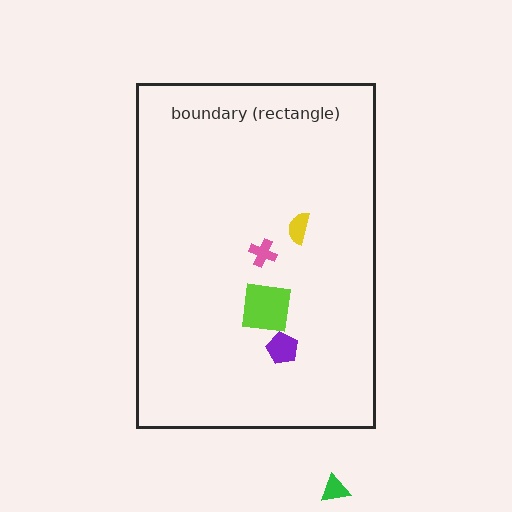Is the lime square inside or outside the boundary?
Inside.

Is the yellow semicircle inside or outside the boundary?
Inside.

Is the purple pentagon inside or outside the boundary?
Inside.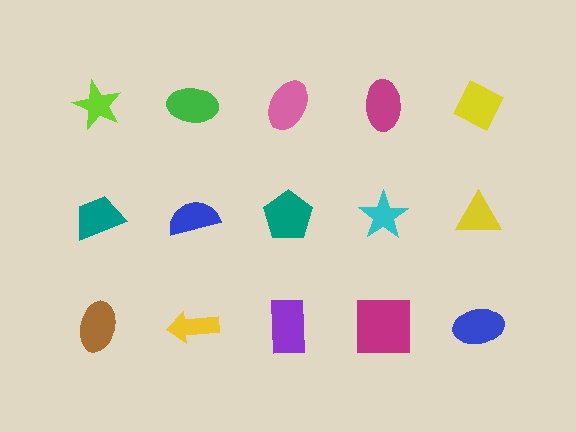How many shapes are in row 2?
5 shapes.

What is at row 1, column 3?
A pink ellipse.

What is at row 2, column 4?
A cyan star.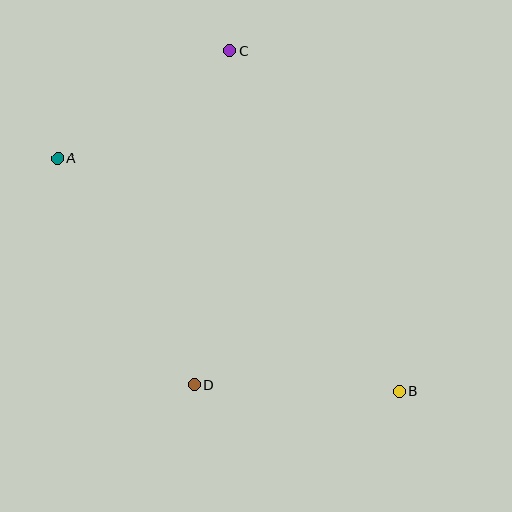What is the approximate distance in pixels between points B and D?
The distance between B and D is approximately 205 pixels.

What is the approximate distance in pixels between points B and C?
The distance between B and C is approximately 381 pixels.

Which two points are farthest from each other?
Points A and B are farthest from each other.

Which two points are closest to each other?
Points A and C are closest to each other.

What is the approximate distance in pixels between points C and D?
The distance between C and D is approximately 336 pixels.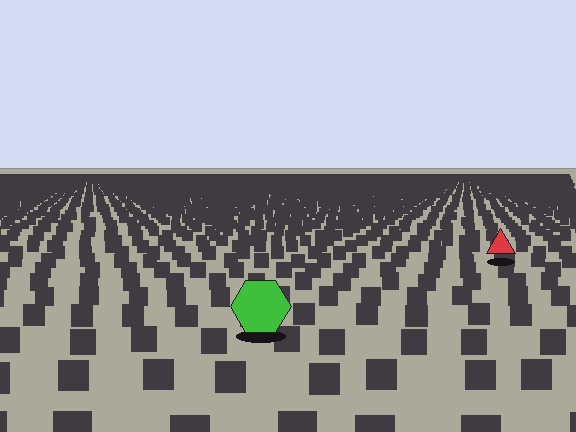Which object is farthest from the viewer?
The red triangle is farthest from the viewer. It appears smaller and the ground texture around it is denser.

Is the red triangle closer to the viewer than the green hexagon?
No. The green hexagon is closer — you can tell from the texture gradient: the ground texture is coarser near it.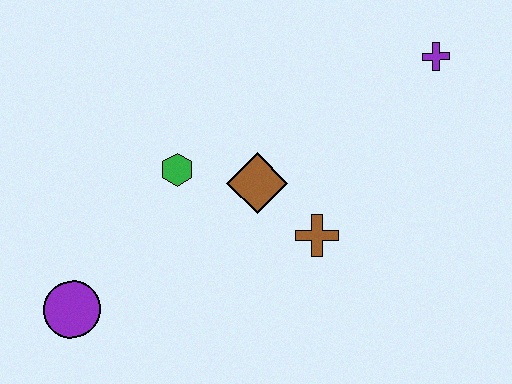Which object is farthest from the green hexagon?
The purple cross is farthest from the green hexagon.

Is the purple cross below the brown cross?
No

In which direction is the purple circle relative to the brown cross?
The purple circle is to the left of the brown cross.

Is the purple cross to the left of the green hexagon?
No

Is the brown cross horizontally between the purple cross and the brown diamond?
Yes